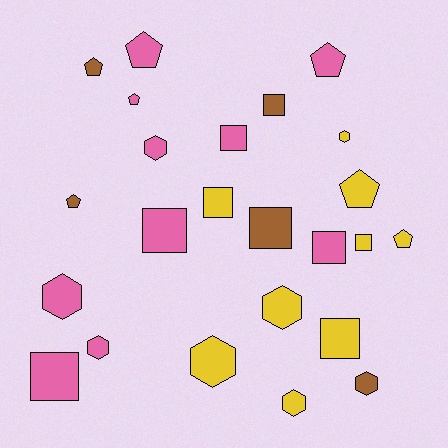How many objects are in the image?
There are 24 objects.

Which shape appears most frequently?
Square, with 9 objects.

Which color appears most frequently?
Pink, with 10 objects.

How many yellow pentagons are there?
There are 2 yellow pentagons.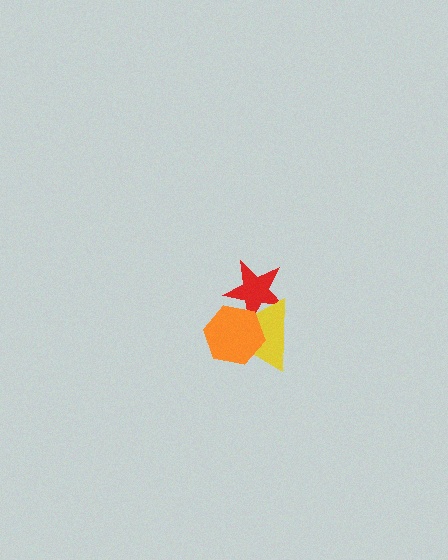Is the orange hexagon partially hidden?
No, no other shape covers it.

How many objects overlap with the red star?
2 objects overlap with the red star.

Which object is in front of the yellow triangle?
The orange hexagon is in front of the yellow triangle.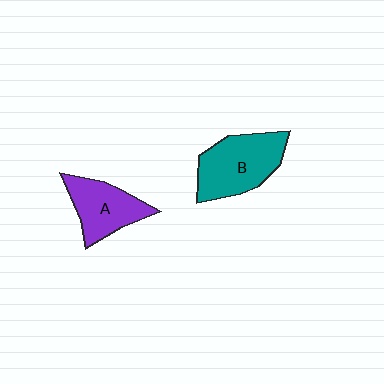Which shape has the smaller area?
Shape A (purple).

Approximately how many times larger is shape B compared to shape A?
Approximately 1.3 times.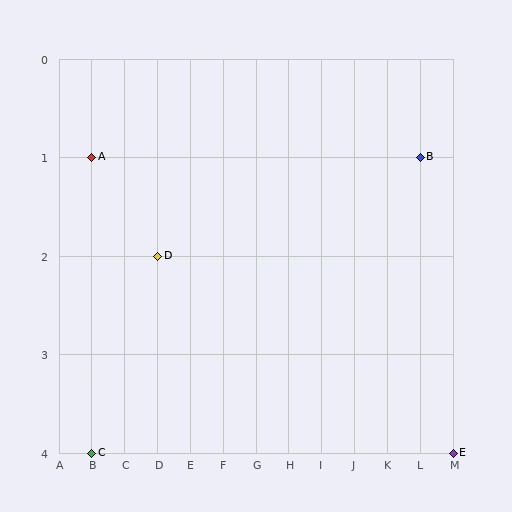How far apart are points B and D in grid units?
Points B and D are 8 columns and 1 row apart (about 8.1 grid units diagonally).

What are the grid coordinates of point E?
Point E is at grid coordinates (M, 4).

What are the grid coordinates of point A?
Point A is at grid coordinates (B, 1).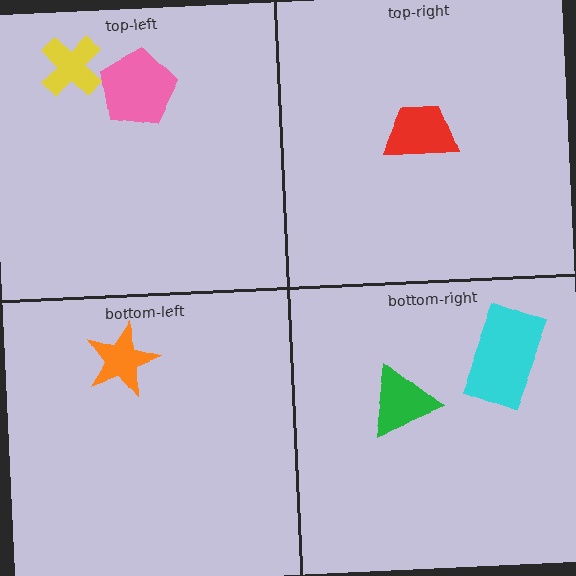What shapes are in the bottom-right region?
The green triangle, the cyan rectangle.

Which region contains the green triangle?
The bottom-right region.